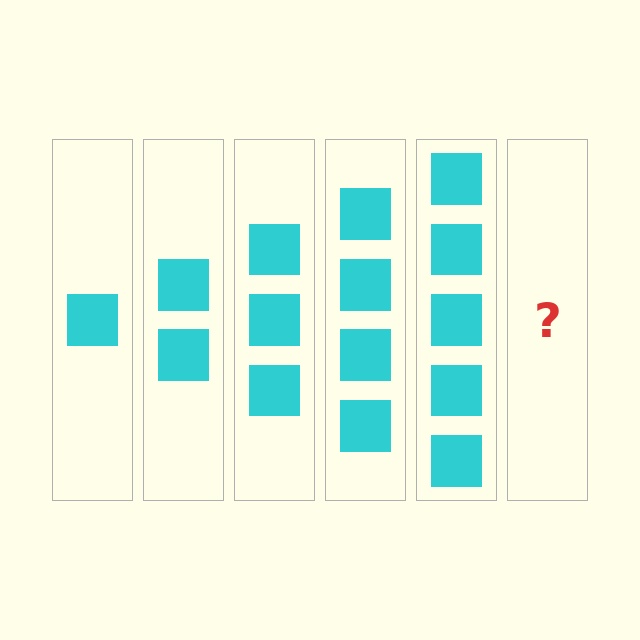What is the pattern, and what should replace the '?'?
The pattern is that each step adds one more square. The '?' should be 6 squares.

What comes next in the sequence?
The next element should be 6 squares.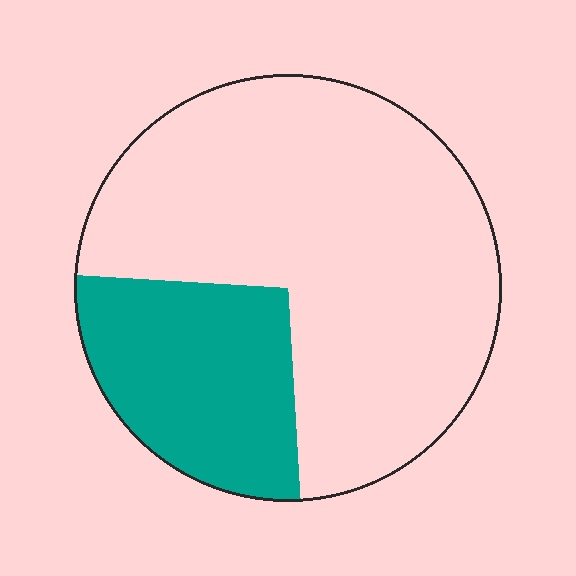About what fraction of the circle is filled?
About one quarter (1/4).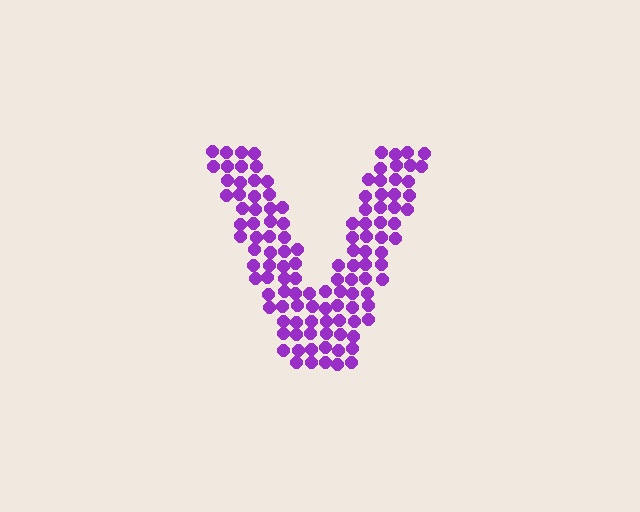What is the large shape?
The large shape is the letter V.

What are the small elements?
The small elements are circles.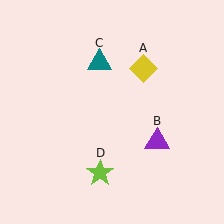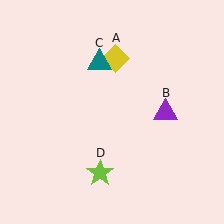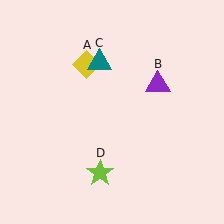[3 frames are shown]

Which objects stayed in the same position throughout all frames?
Teal triangle (object C) and lime star (object D) remained stationary.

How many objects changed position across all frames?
2 objects changed position: yellow diamond (object A), purple triangle (object B).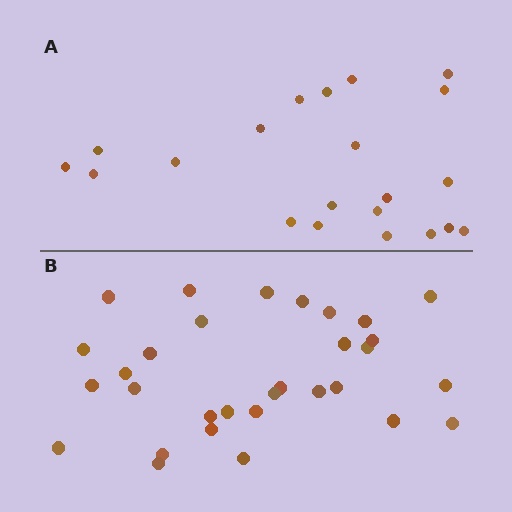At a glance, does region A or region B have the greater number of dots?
Region B (the bottom region) has more dots.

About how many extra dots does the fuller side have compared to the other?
Region B has roughly 10 or so more dots than region A.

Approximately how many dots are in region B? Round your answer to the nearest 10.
About 30 dots. (The exact count is 31, which rounds to 30.)